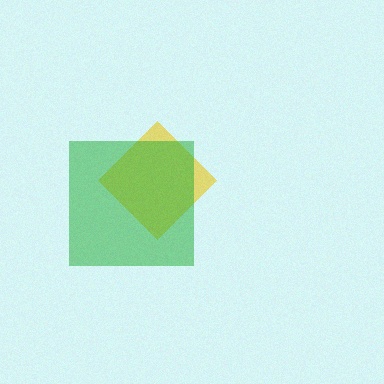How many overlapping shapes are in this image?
There are 2 overlapping shapes in the image.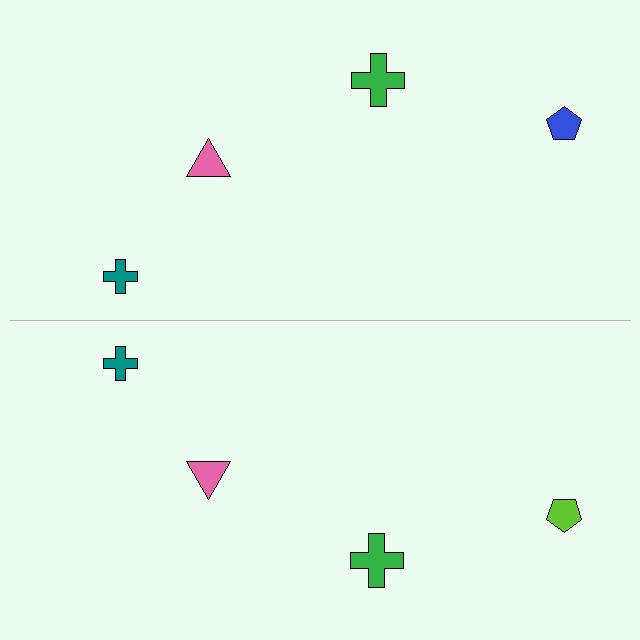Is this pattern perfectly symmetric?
No, the pattern is not perfectly symmetric. The lime pentagon on the bottom side breaks the symmetry — its mirror counterpart is blue.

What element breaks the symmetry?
The lime pentagon on the bottom side breaks the symmetry — its mirror counterpart is blue.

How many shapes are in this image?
There are 8 shapes in this image.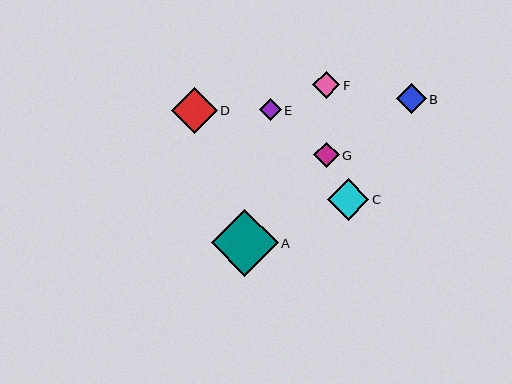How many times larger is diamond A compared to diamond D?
Diamond A is approximately 1.5 times the size of diamond D.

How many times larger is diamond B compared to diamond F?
Diamond B is approximately 1.1 times the size of diamond F.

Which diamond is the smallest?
Diamond E is the smallest with a size of approximately 22 pixels.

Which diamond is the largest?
Diamond A is the largest with a size of approximately 67 pixels.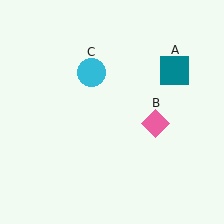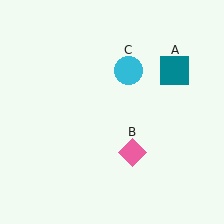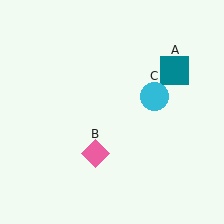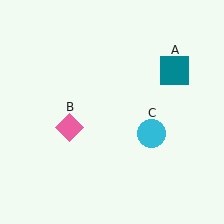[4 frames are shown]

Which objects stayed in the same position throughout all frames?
Teal square (object A) remained stationary.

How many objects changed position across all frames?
2 objects changed position: pink diamond (object B), cyan circle (object C).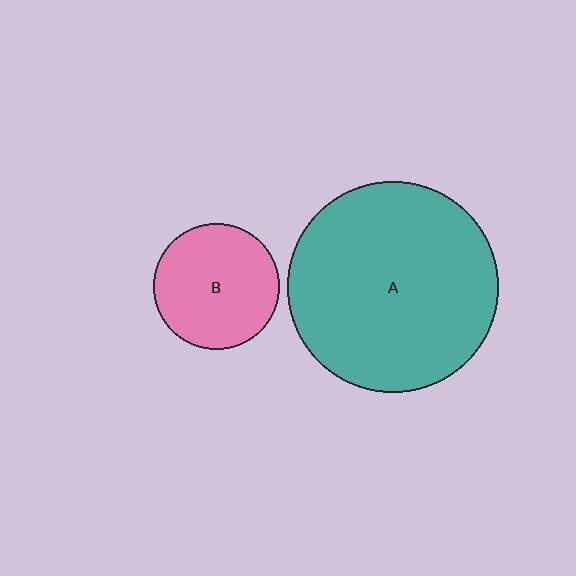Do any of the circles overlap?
No, none of the circles overlap.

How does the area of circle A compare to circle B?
Approximately 2.8 times.